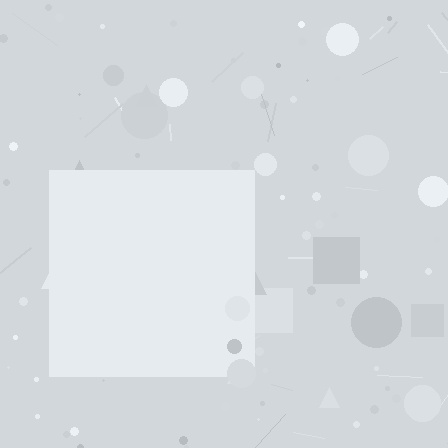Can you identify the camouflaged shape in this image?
The camouflaged shape is a square.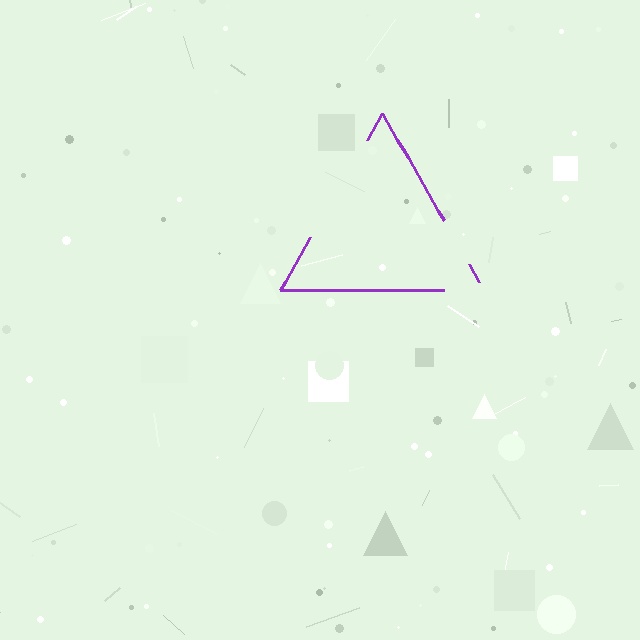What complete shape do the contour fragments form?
The contour fragments form a triangle.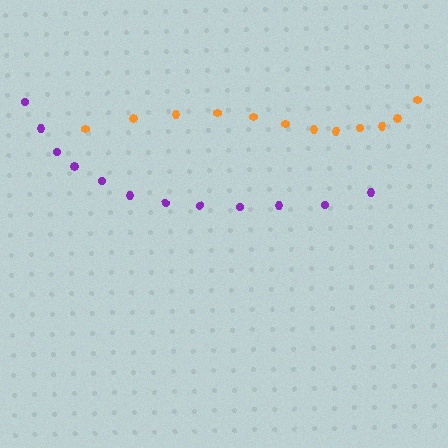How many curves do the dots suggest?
There are 2 distinct paths.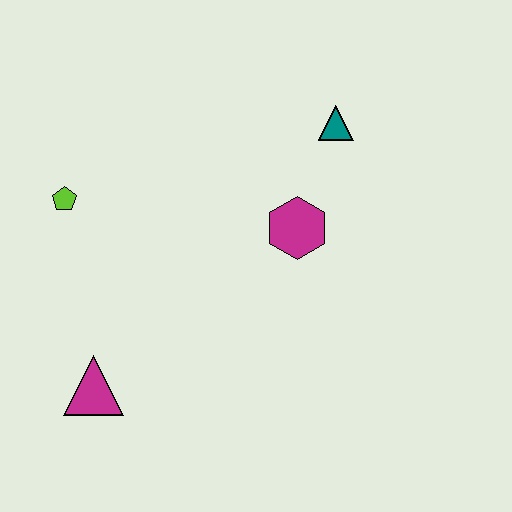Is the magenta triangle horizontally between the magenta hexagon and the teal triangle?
No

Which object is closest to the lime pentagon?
The magenta triangle is closest to the lime pentagon.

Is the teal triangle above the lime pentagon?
Yes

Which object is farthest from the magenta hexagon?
The magenta triangle is farthest from the magenta hexagon.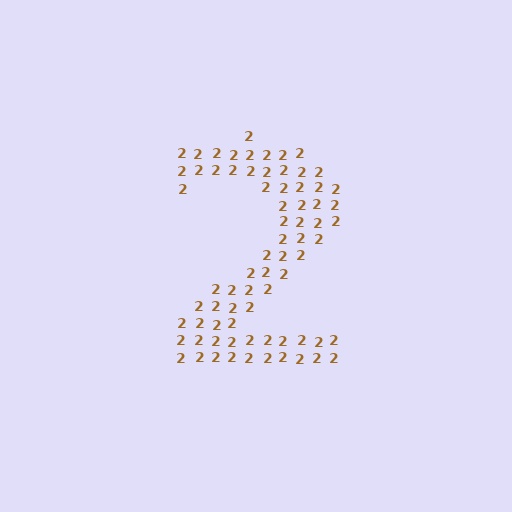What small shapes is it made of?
It is made of small digit 2's.